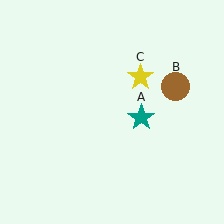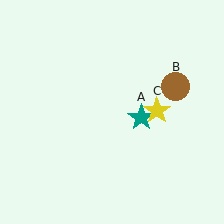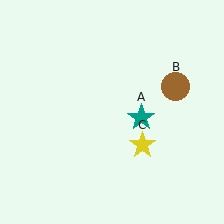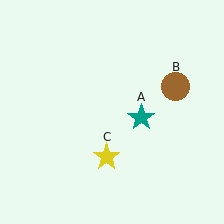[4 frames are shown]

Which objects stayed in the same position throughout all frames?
Teal star (object A) and brown circle (object B) remained stationary.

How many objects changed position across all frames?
1 object changed position: yellow star (object C).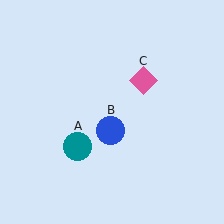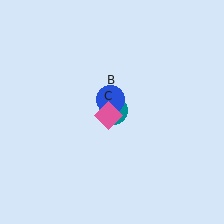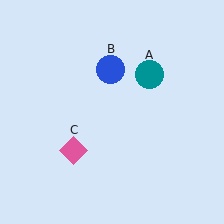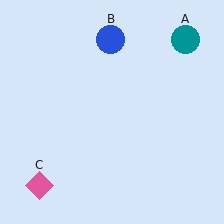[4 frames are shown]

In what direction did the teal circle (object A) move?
The teal circle (object A) moved up and to the right.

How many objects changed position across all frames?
3 objects changed position: teal circle (object A), blue circle (object B), pink diamond (object C).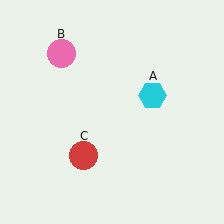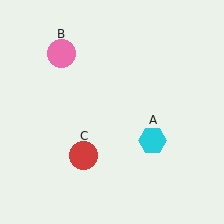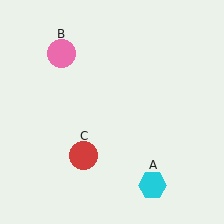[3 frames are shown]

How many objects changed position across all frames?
1 object changed position: cyan hexagon (object A).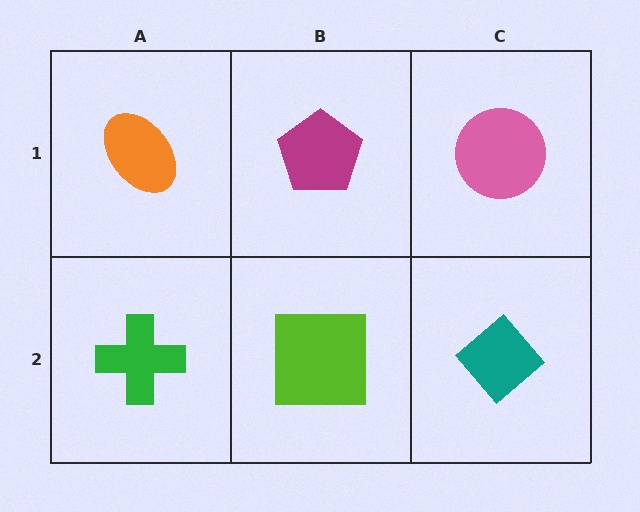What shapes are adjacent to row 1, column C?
A teal diamond (row 2, column C), a magenta pentagon (row 1, column B).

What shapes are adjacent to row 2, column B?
A magenta pentagon (row 1, column B), a green cross (row 2, column A), a teal diamond (row 2, column C).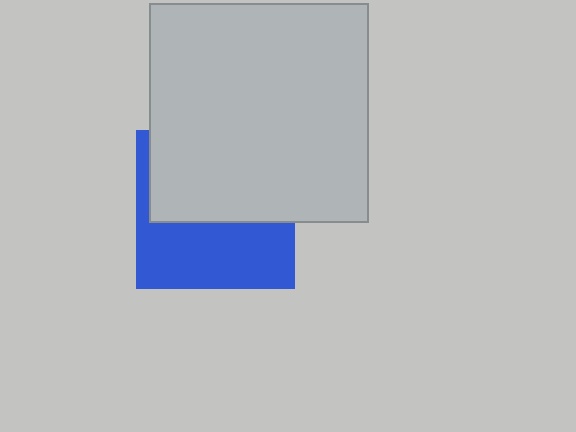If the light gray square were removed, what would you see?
You would see the complete blue square.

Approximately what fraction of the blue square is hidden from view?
Roughly 54% of the blue square is hidden behind the light gray square.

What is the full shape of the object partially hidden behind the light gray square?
The partially hidden object is a blue square.